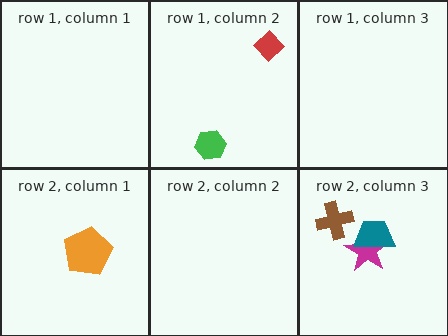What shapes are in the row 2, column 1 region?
The orange pentagon.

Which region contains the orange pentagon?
The row 2, column 1 region.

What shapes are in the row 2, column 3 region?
The magenta star, the teal trapezoid, the brown cross.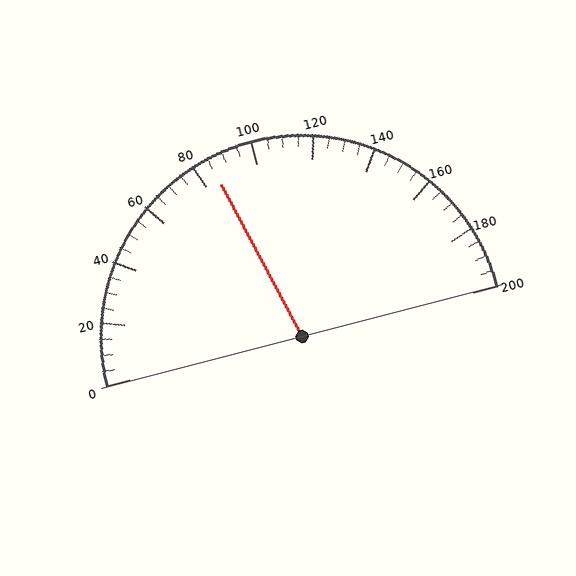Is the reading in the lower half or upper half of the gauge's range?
The reading is in the lower half of the range (0 to 200).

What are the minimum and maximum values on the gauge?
The gauge ranges from 0 to 200.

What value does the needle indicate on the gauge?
The needle indicates approximately 85.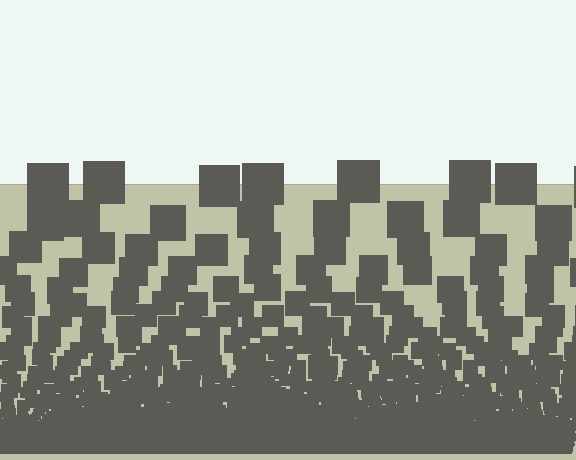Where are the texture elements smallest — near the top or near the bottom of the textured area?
Near the bottom.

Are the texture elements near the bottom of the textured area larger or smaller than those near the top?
Smaller. The gradient is inverted — elements near the bottom are smaller and denser.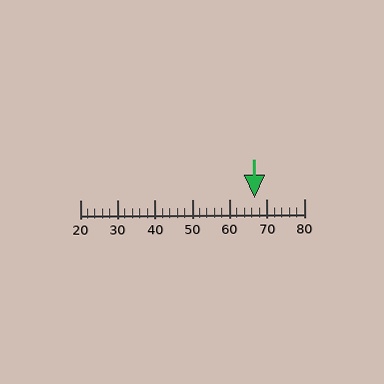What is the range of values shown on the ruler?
The ruler shows values from 20 to 80.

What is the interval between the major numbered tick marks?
The major tick marks are spaced 10 units apart.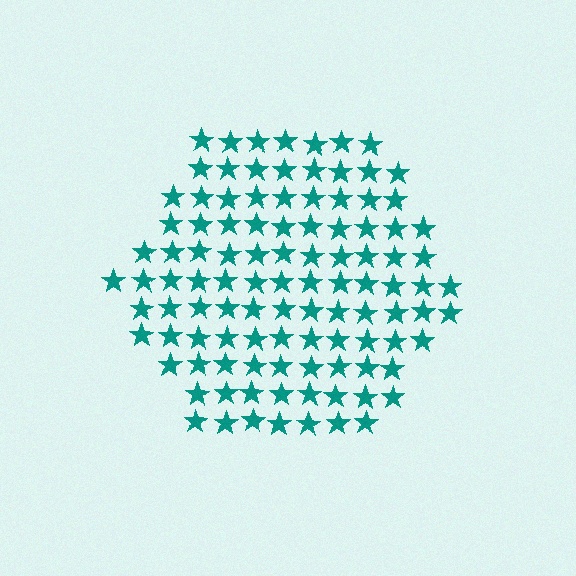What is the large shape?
The large shape is a hexagon.